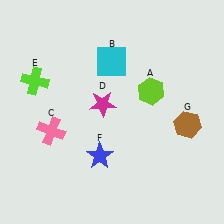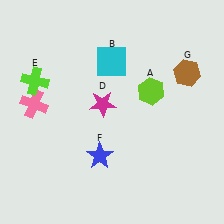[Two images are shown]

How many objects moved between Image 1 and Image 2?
2 objects moved between the two images.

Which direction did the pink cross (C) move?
The pink cross (C) moved up.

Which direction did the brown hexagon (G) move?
The brown hexagon (G) moved up.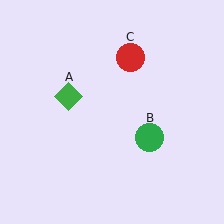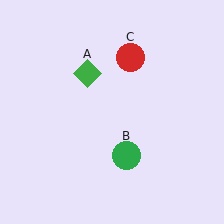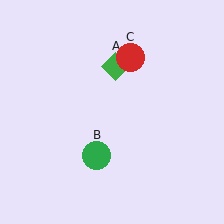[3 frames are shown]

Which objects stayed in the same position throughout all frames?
Red circle (object C) remained stationary.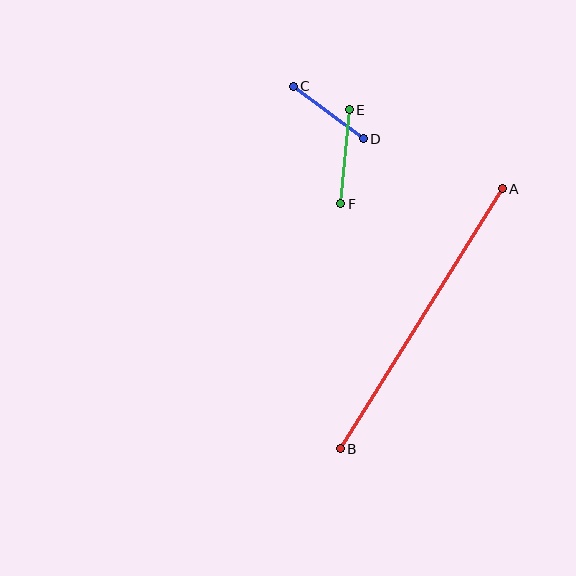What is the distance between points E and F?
The distance is approximately 94 pixels.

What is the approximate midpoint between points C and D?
The midpoint is at approximately (328, 113) pixels.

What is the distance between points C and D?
The distance is approximately 88 pixels.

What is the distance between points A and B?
The distance is approximately 306 pixels.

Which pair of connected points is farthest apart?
Points A and B are farthest apart.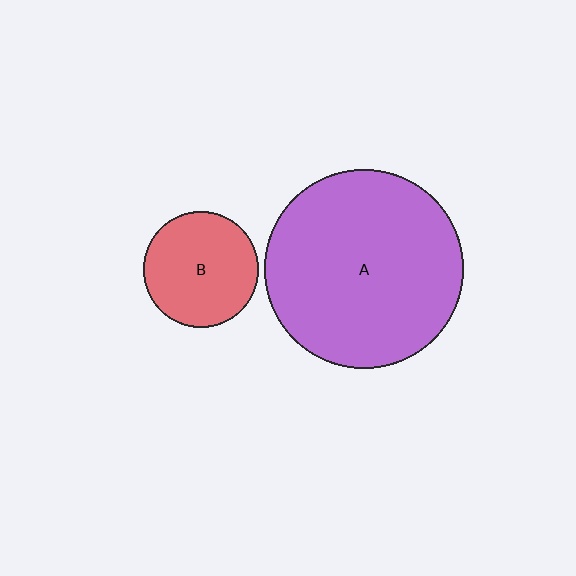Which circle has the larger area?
Circle A (purple).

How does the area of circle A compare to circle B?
Approximately 3.0 times.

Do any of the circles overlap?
No, none of the circles overlap.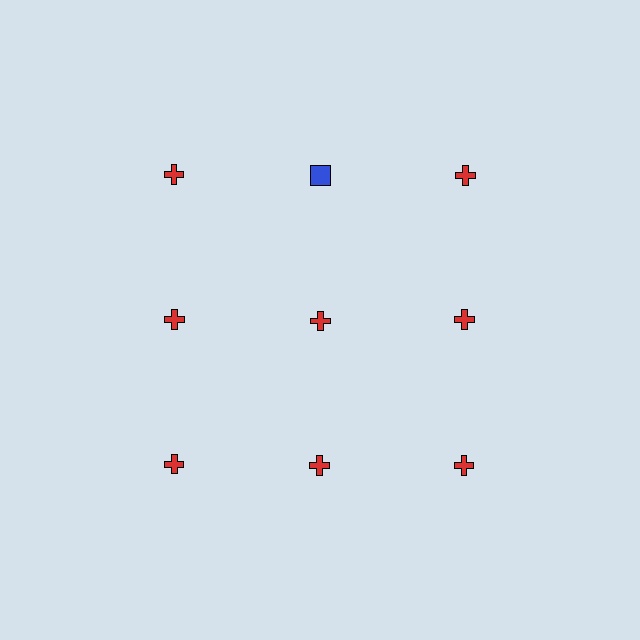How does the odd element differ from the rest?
It differs in both color (blue instead of red) and shape (square instead of cross).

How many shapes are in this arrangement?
There are 9 shapes arranged in a grid pattern.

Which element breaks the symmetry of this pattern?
The blue square in the top row, second from left column breaks the symmetry. All other shapes are red crosses.